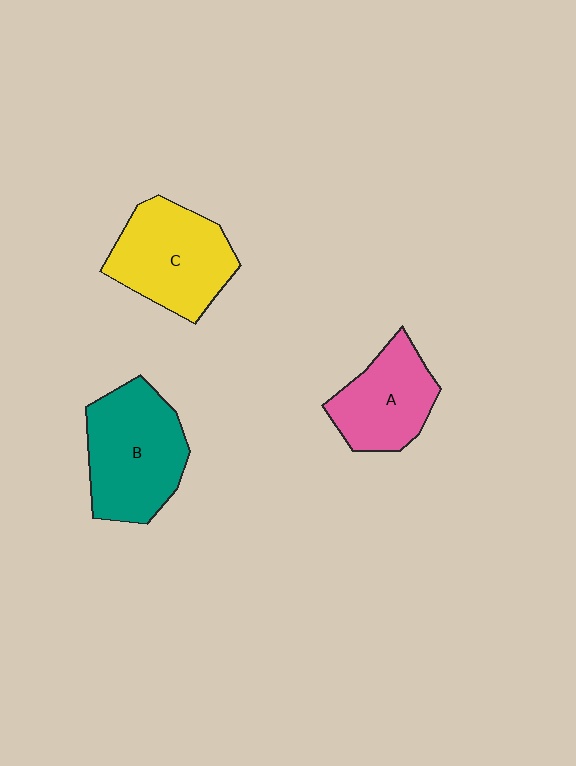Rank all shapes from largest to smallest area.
From largest to smallest: B (teal), C (yellow), A (pink).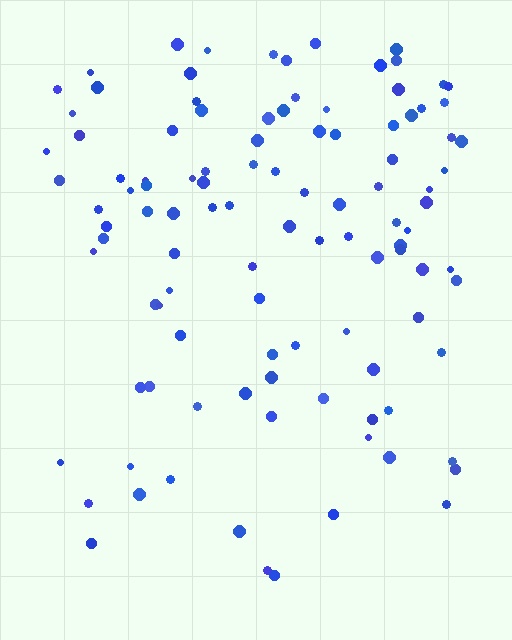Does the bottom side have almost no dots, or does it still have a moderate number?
Still a moderate number, just noticeably fewer than the top.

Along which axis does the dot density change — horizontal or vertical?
Vertical.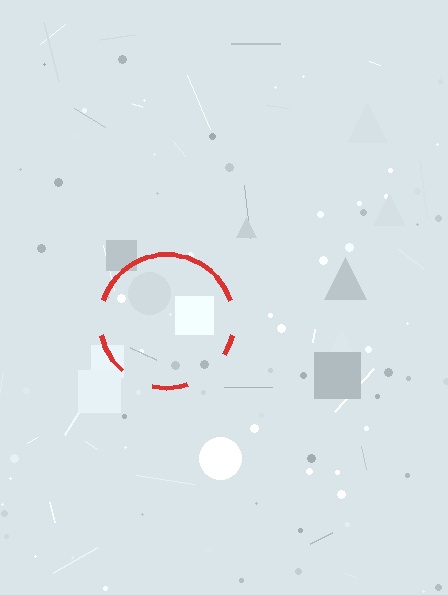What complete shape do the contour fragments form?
The contour fragments form a circle.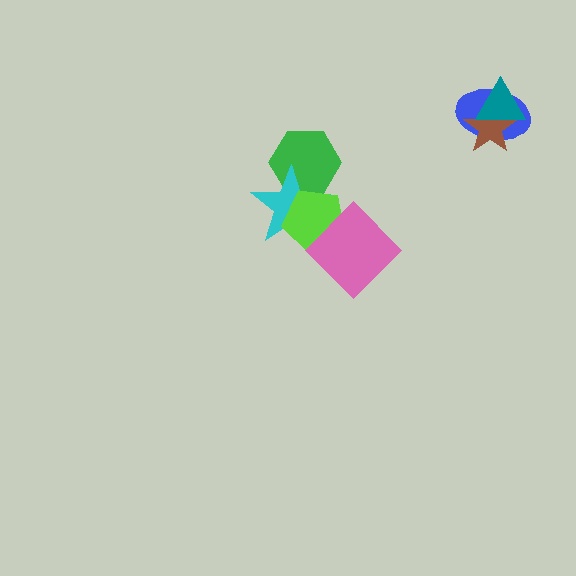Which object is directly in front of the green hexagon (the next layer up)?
The cyan star is directly in front of the green hexagon.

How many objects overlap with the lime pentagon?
3 objects overlap with the lime pentagon.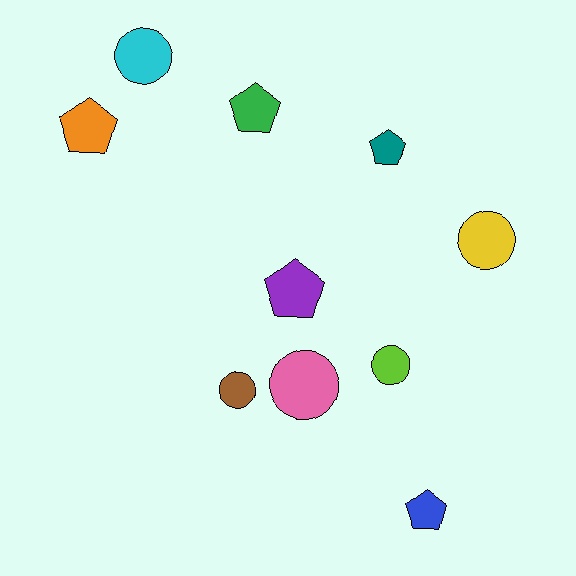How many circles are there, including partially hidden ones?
There are 5 circles.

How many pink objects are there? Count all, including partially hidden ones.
There is 1 pink object.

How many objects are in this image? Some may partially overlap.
There are 10 objects.